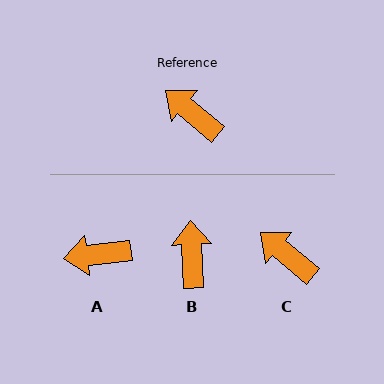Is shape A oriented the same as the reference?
No, it is off by about 47 degrees.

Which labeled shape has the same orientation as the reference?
C.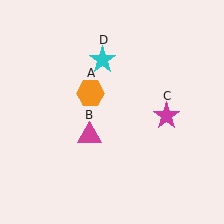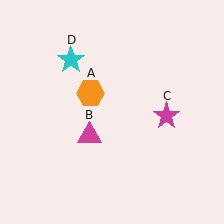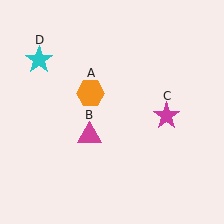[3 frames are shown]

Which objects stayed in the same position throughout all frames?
Orange hexagon (object A) and magenta triangle (object B) and magenta star (object C) remained stationary.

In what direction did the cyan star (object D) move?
The cyan star (object D) moved left.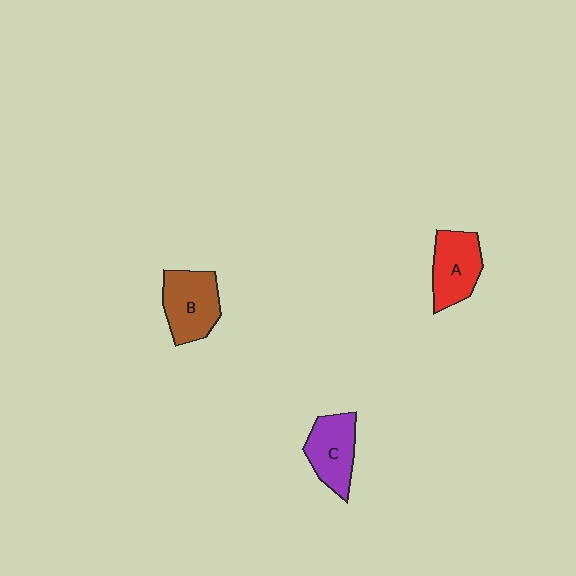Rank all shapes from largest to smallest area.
From largest to smallest: B (brown), A (red), C (purple).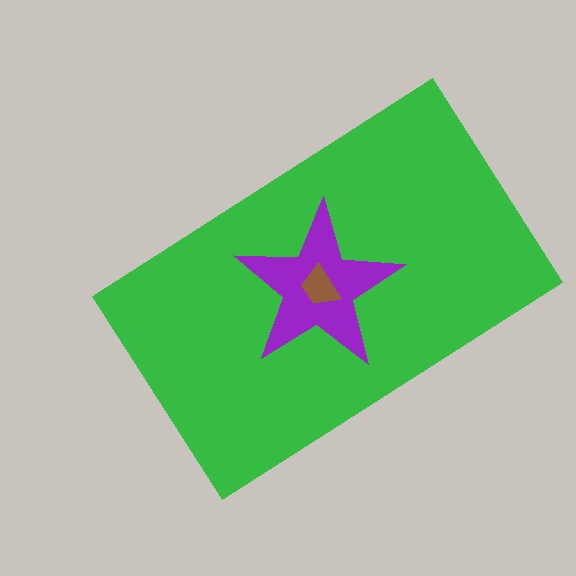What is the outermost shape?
The green rectangle.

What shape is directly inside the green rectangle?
The purple star.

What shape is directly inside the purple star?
The brown trapezoid.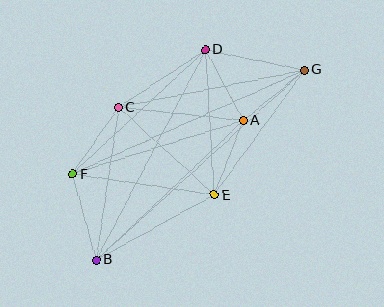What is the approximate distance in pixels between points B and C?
The distance between B and C is approximately 154 pixels.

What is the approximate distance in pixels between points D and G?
The distance between D and G is approximately 101 pixels.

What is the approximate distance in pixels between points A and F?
The distance between A and F is approximately 179 pixels.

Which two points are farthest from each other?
Points B and G are farthest from each other.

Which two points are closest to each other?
Points A and G are closest to each other.